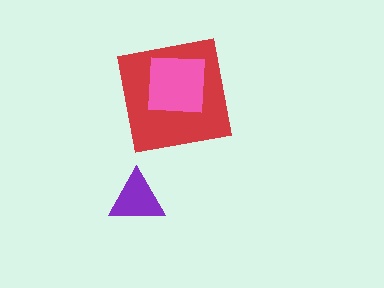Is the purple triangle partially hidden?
No, no other shape covers it.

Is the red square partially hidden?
Yes, it is partially covered by another shape.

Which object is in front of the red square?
The pink square is in front of the red square.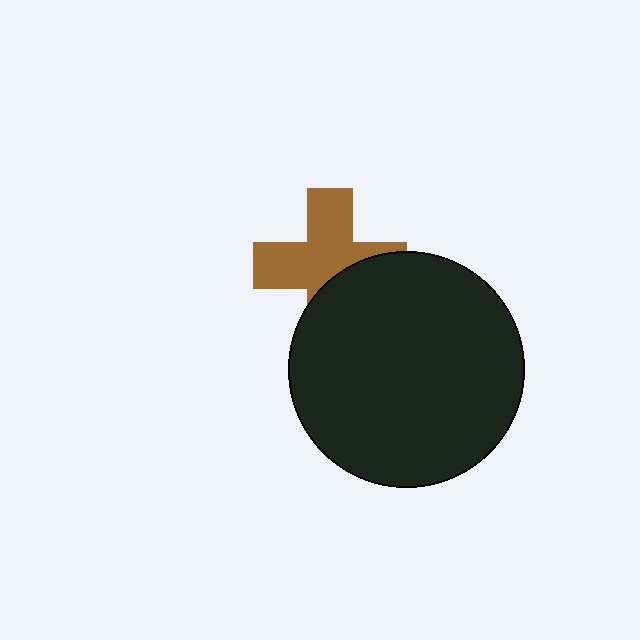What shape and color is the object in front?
The object in front is a black circle.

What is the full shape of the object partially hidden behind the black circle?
The partially hidden object is a brown cross.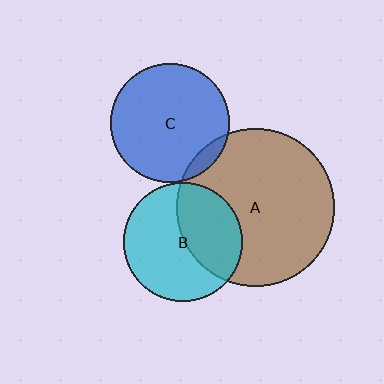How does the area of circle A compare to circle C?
Approximately 1.8 times.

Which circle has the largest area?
Circle A (brown).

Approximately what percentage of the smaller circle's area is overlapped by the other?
Approximately 40%.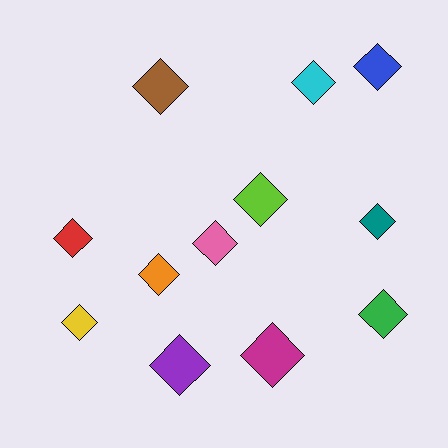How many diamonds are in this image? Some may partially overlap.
There are 12 diamonds.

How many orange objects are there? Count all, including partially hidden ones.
There is 1 orange object.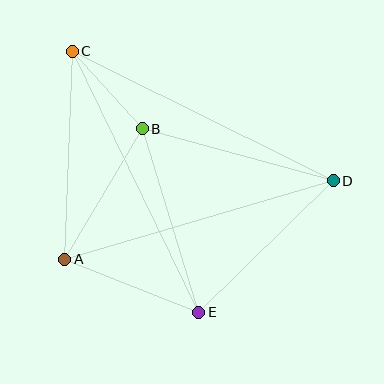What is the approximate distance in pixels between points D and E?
The distance between D and E is approximately 188 pixels.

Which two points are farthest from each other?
Points C and D are farthest from each other.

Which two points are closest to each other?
Points B and C are closest to each other.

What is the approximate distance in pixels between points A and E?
The distance between A and E is approximately 144 pixels.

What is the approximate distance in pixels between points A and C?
The distance between A and C is approximately 208 pixels.